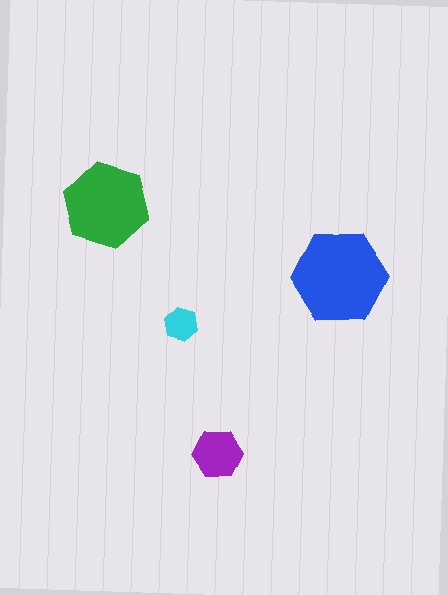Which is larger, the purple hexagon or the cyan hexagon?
The purple one.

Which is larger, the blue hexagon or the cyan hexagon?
The blue one.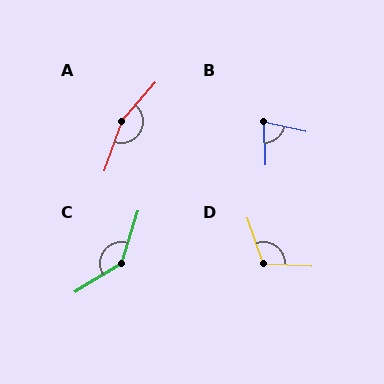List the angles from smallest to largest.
B (75°), D (112°), C (139°), A (158°).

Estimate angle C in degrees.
Approximately 139 degrees.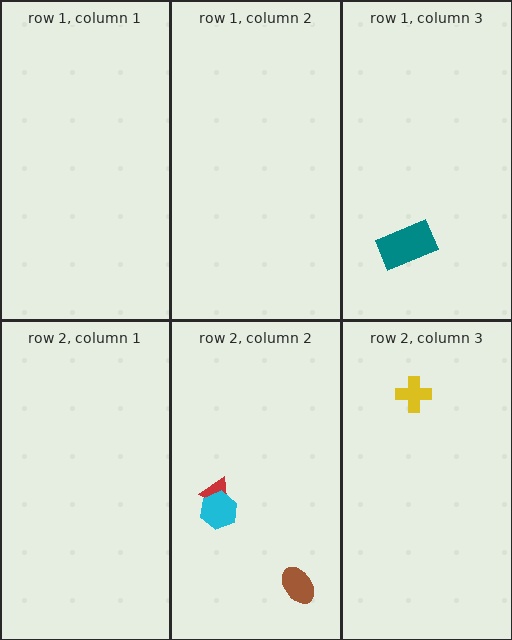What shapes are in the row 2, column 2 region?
The red triangle, the brown ellipse, the cyan hexagon.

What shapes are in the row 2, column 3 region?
The yellow cross.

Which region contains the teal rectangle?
The row 1, column 3 region.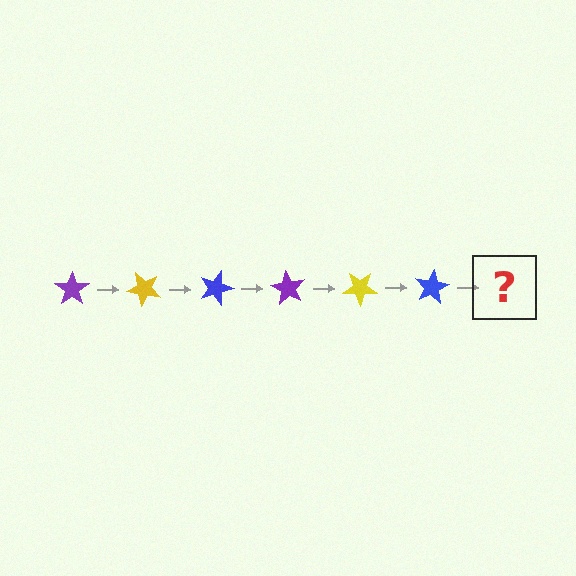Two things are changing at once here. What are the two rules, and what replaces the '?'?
The two rules are that it rotates 45 degrees each step and the color cycles through purple, yellow, and blue. The '?' should be a purple star, rotated 270 degrees from the start.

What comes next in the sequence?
The next element should be a purple star, rotated 270 degrees from the start.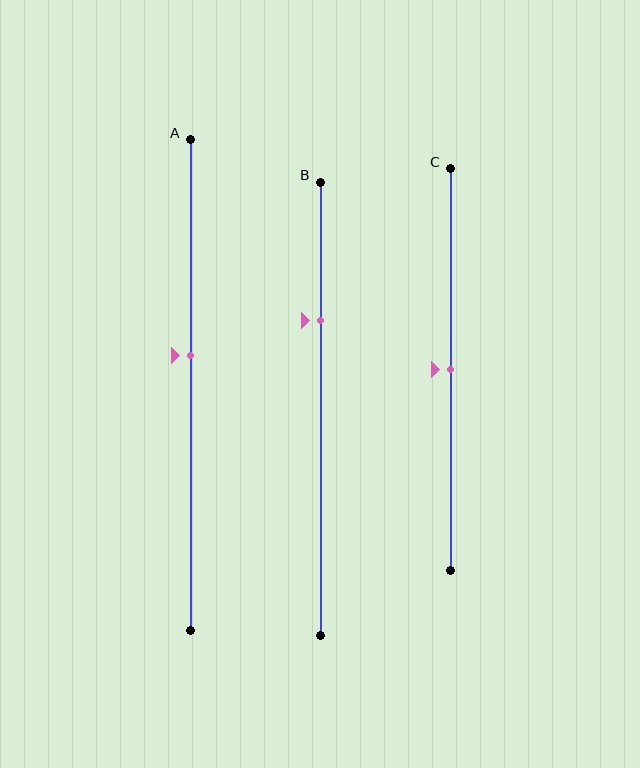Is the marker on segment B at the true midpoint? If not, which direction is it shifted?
No, the marker on segment B is shifted upward by about 19% of the segment length.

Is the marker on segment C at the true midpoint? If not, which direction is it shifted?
Yes, the marker on segment C is at the true midpoint.